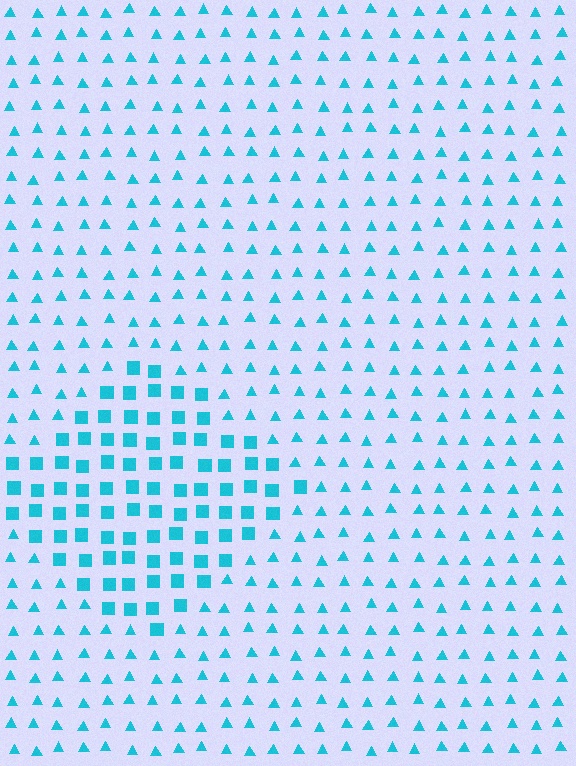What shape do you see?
I see a diamond.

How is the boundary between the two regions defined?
The boundary is defined by a change in element shape: squares inside vs. triangles outside. All elements share the same color and spacing.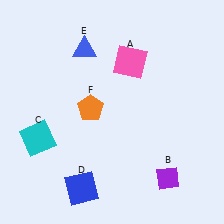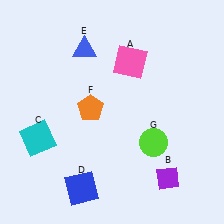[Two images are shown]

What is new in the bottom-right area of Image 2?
A lime circle (G) was added in the bottom-right area of Image 2.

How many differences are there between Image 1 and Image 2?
There is 1 difference between the two images.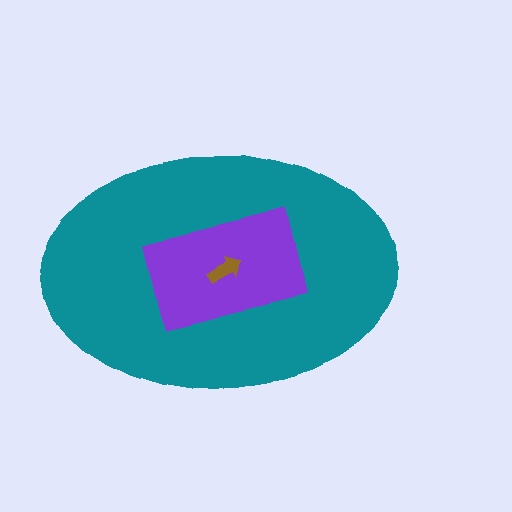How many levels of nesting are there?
3.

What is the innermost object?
The brown arrow.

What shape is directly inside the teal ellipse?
The purple rectangle.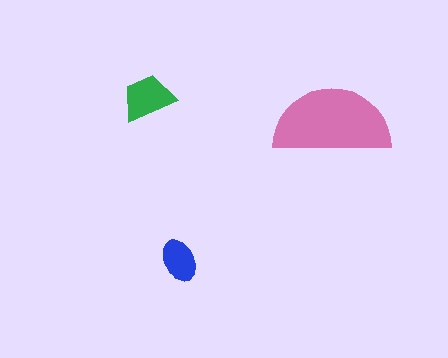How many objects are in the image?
There are 3 objects in the image.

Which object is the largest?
The pink semicircle.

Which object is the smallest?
The blue ellipse.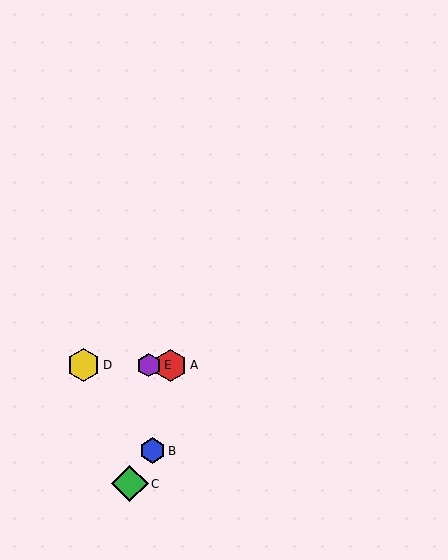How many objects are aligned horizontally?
3 objects (A, D, E) are aligned horizontally.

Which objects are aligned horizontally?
Objects A, D, E are aligned horizontally.